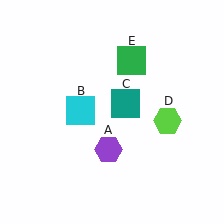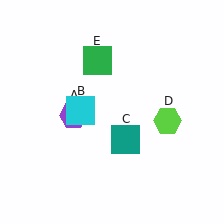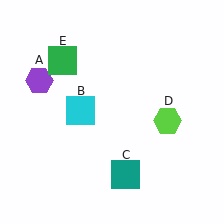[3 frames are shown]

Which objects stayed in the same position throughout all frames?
Cyan square (object B) and lime hexagon (object D) remained stationary.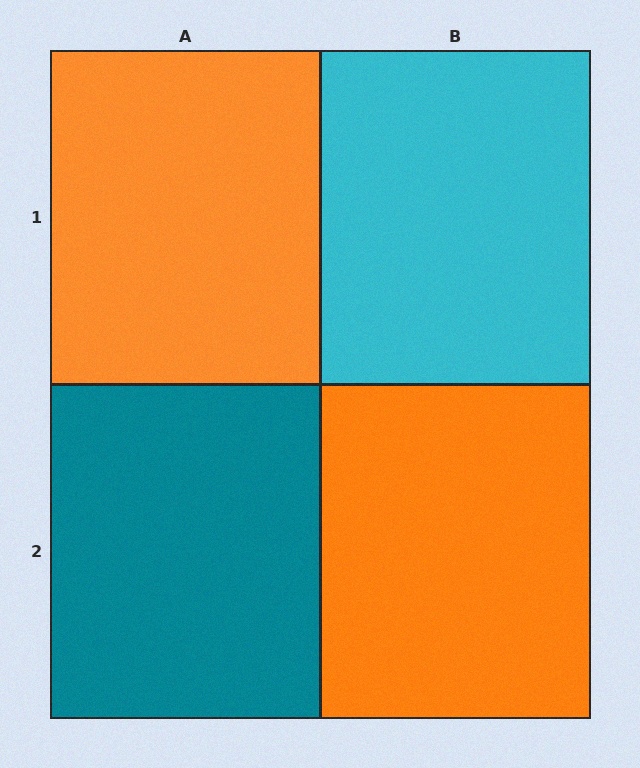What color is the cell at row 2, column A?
Teal.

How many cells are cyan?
1 cell is cyan.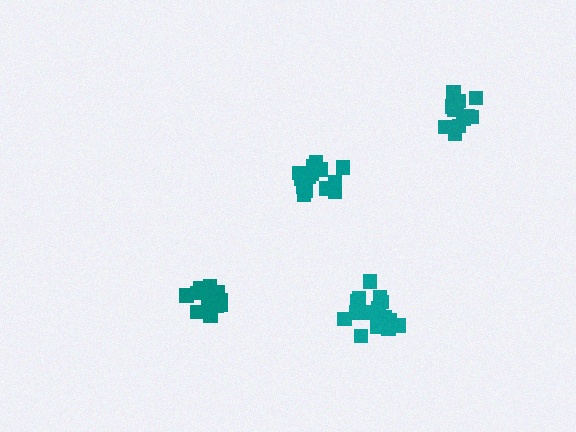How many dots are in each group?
Group 1: 18 dots, Group 2: 16 dots, Group 3: 15 dots, Group 4: 12 dots (61 total).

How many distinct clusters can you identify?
There are 4 distinct clusters.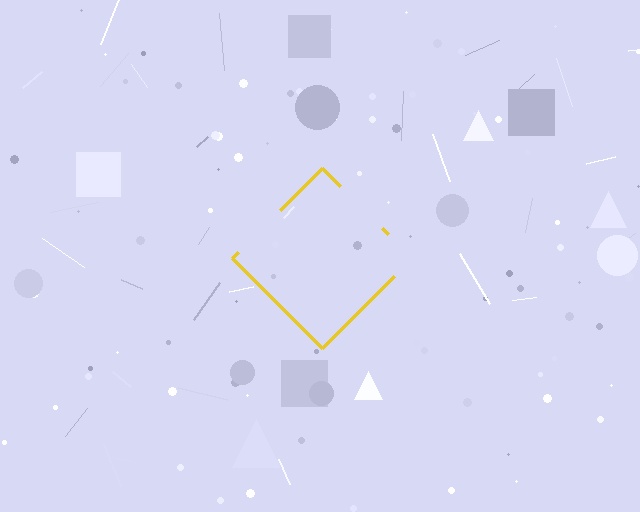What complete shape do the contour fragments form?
The contour fragments form a diamond.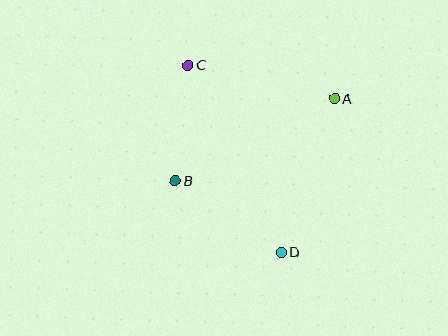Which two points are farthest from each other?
Points C and D are farthest from each other.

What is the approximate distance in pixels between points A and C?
The distance between A and C is approximately 150 pixels.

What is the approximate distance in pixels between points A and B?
The distance between A and B is approximately 179 pixels.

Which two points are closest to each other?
Points B and C are closest to each other.